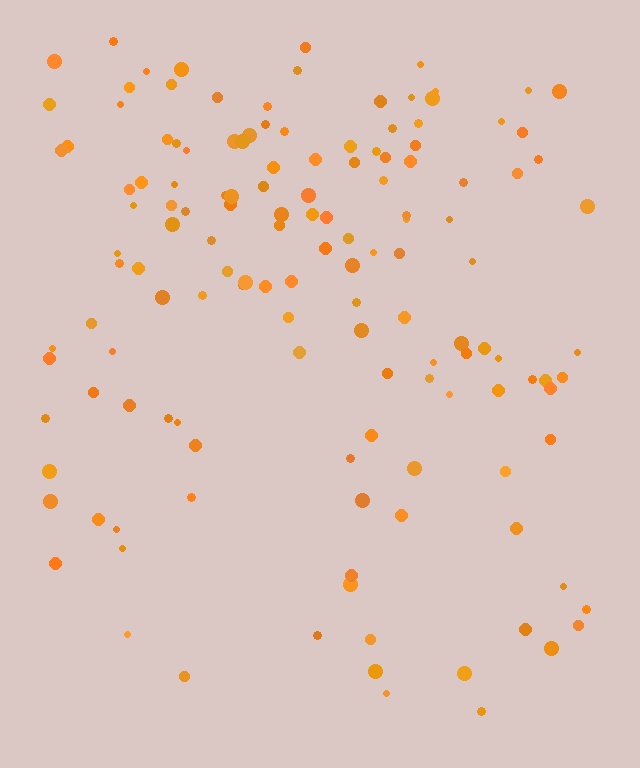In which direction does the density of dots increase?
From bottom to top, with the top side densest.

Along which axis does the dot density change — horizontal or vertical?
Vertical.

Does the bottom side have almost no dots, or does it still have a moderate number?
Still a moderate number, just noticeably fewer than the top.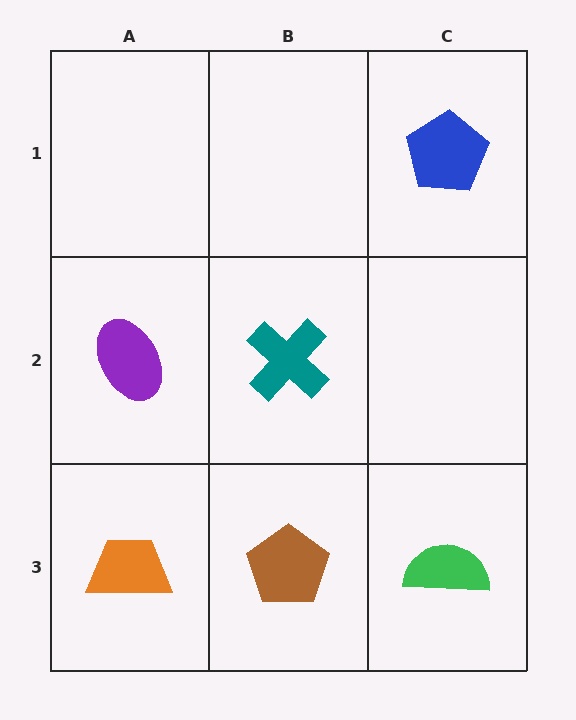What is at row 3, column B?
A brown pentagon.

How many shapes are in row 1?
1 shape.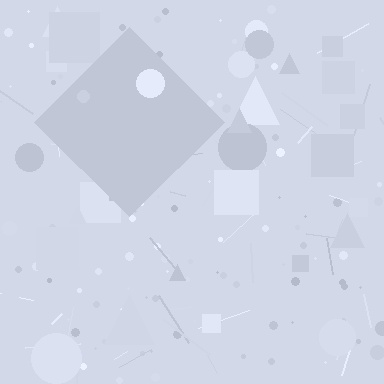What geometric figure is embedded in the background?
A diamond is embedded in the background.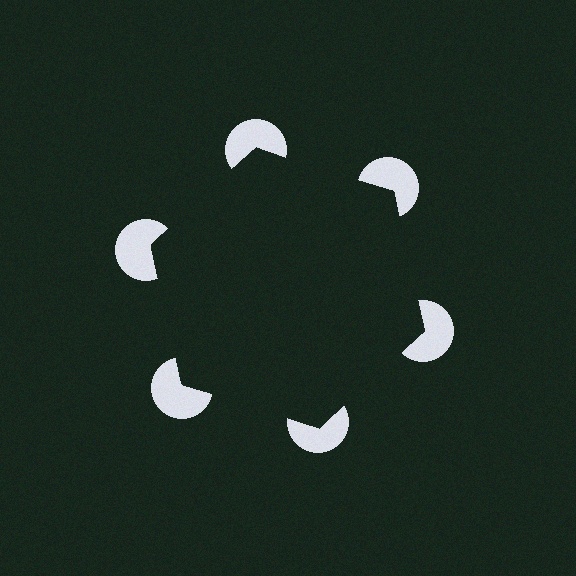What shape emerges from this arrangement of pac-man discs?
An illusory hexagon — its edges are inferred from the aligned wedge cuts in the pac-man discs, not physically drawn.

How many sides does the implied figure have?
6 sides.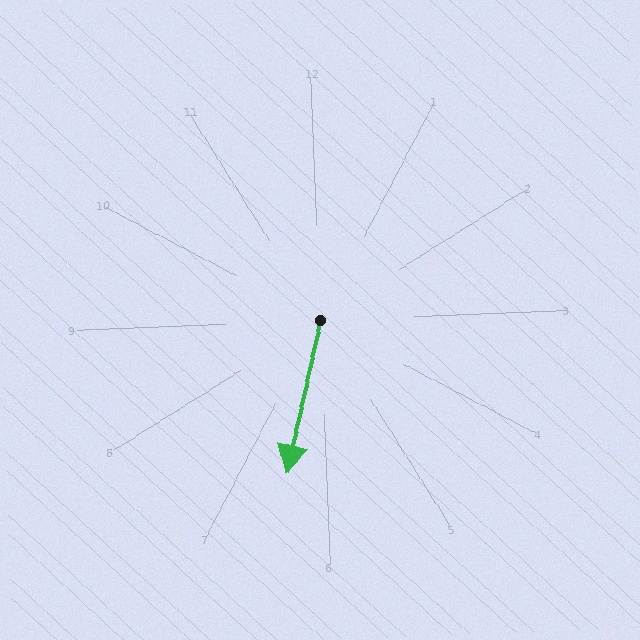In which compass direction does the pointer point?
South.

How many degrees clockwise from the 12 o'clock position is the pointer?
Approximately 195 degrees.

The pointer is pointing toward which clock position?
Roughly 6 o'clock.